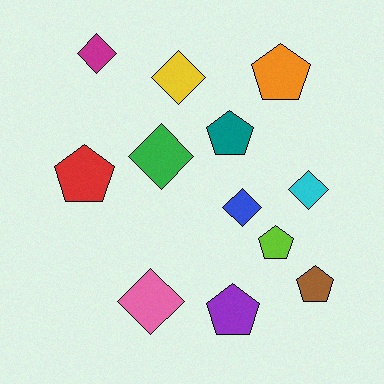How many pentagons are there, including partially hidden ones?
There are 6 pentagons.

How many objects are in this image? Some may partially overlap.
There are 12 objects.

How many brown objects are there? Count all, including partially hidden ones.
There is 1 brown object.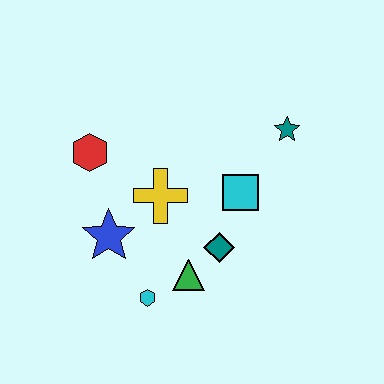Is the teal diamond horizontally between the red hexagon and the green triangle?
No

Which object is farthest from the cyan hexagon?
The teal star is farthest from the cyan hexagon.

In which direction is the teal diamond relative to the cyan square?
The teal diamond is below the cyan square.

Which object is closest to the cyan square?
The teal diamond is closest to the cyan square.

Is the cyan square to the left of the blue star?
No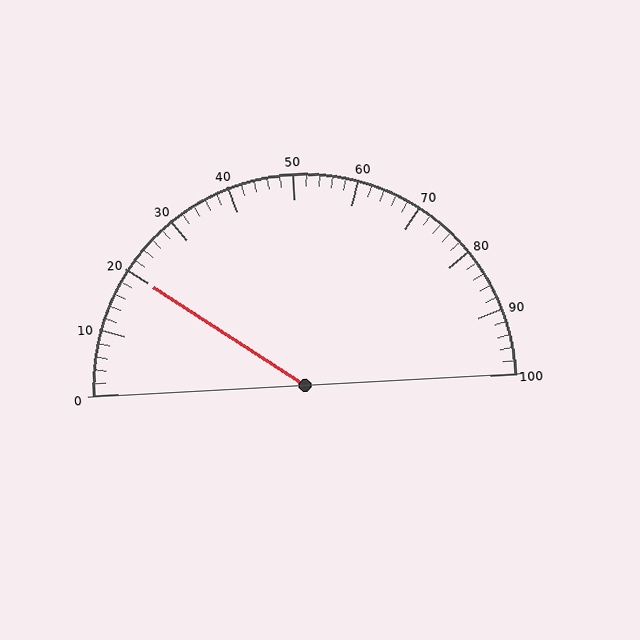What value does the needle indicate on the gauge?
The needle indicates approximately 20.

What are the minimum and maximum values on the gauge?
The gauge ranges from 0 to 100.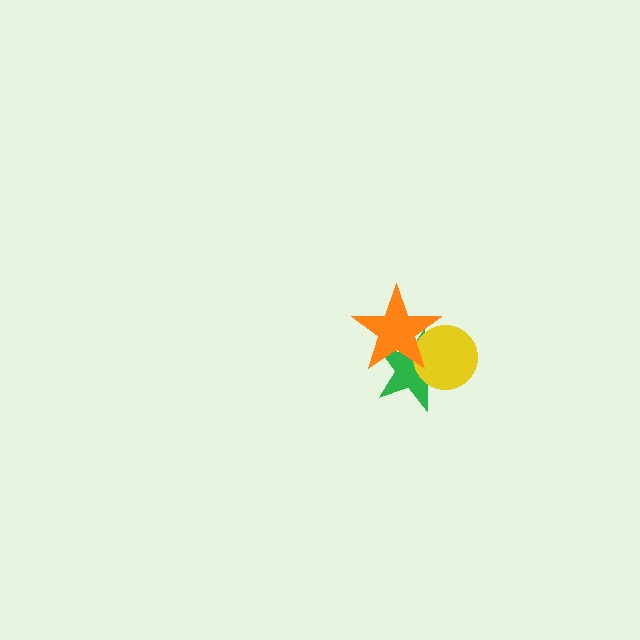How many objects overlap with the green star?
2 objects overlap with the green star.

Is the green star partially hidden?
Yes, it is partially covered by another shape.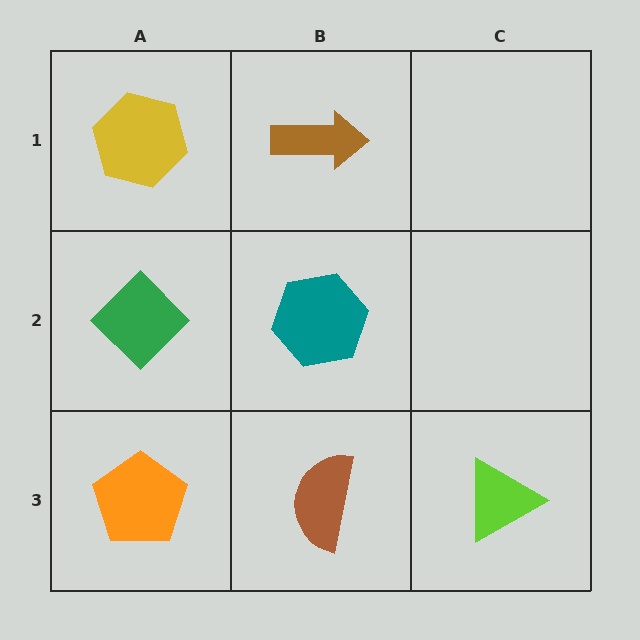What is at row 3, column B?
A brown semicircle.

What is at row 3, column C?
A lime triangle.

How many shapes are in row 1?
2 shapes.